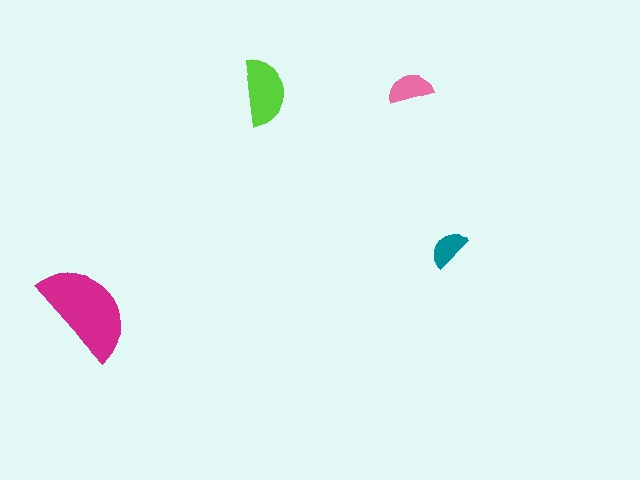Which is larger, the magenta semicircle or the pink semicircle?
The magenta one.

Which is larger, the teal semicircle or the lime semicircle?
The lime one.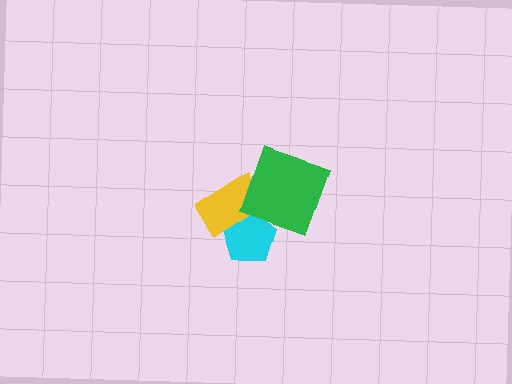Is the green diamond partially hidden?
No, no other shape covers it.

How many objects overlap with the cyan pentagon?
2 objects overlap with the cyan pentagon.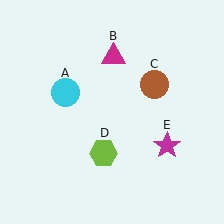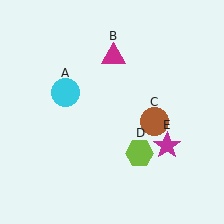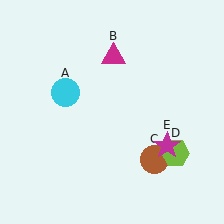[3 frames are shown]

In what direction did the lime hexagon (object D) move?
The lime hexagon (object D) moved right.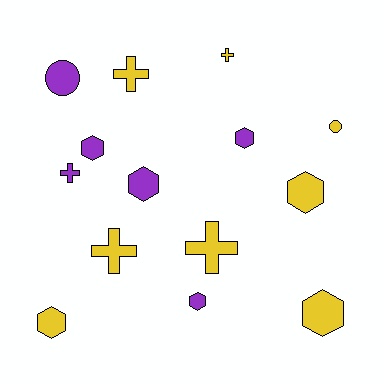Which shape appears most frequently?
Hexagon, with 7 objects.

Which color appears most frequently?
Yellow, with 8 objects.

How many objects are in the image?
There are 14 objects.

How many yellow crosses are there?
There are 4 yellow crosses.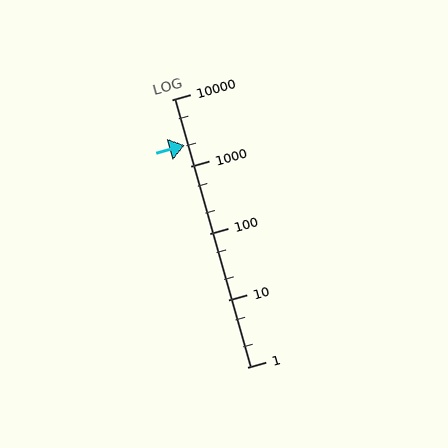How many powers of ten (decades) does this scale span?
The scale spans 4 decades, from 1 to 10000.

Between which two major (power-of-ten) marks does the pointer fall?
The pointer is between 1000 and 10000.